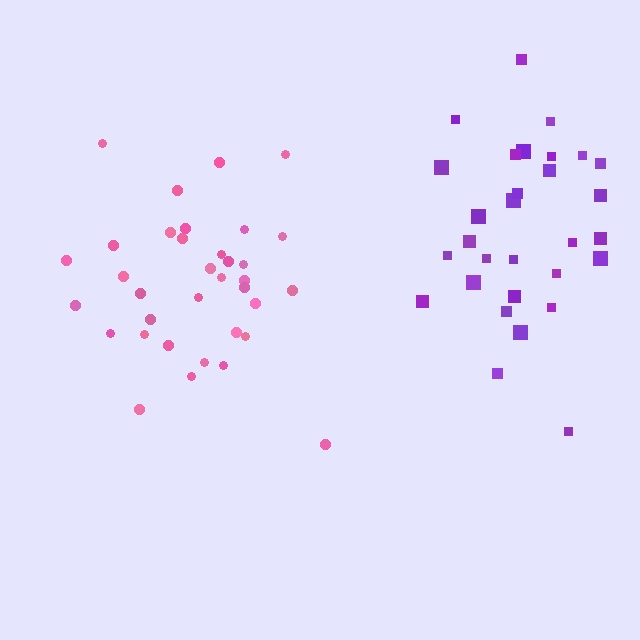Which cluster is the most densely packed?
Pink.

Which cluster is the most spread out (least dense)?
Purple.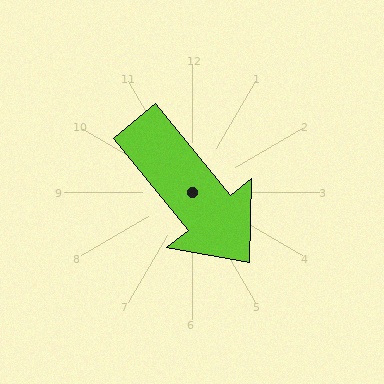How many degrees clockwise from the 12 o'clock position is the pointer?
Approximately 141 degrees.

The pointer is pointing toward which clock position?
Roughly 5 o'clock.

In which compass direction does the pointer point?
Southeast.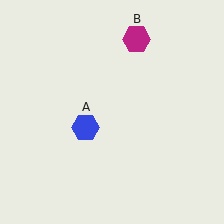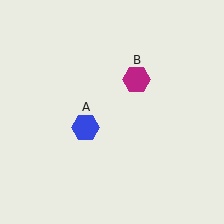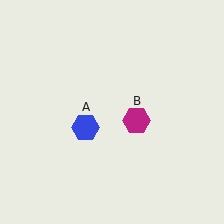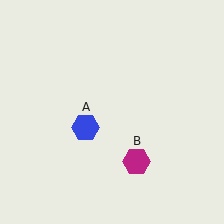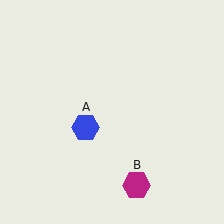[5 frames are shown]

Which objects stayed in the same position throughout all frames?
Blue hexagon (object A) remained stationary.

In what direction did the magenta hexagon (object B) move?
The magenta hexagon (object B) moved down.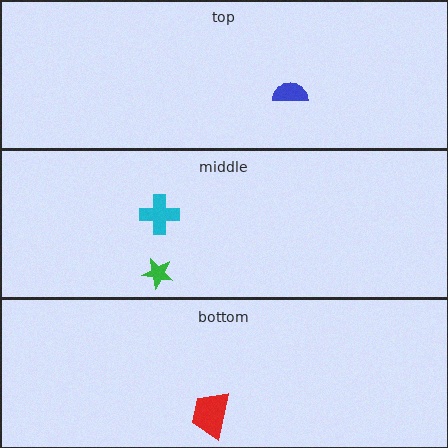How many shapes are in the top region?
1.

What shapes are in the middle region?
The green star, the cyan cross.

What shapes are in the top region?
The blue semicircle.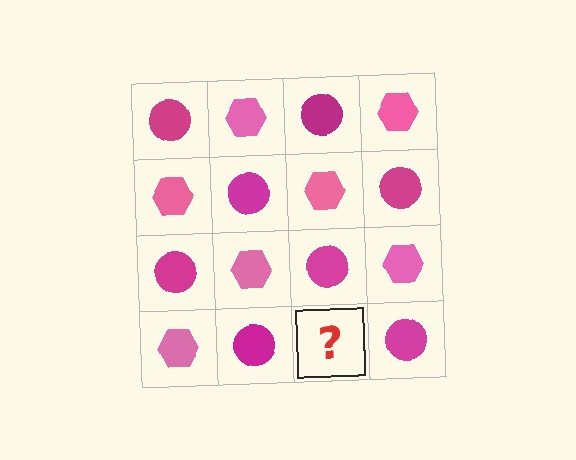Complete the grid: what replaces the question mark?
The question mark should be replaced with a pink hexagon.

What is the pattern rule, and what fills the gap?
The rule is that it alternates magenta circle and pink hexagon in a checkerboard pattern. The gap should be filled with a pink hexagon.